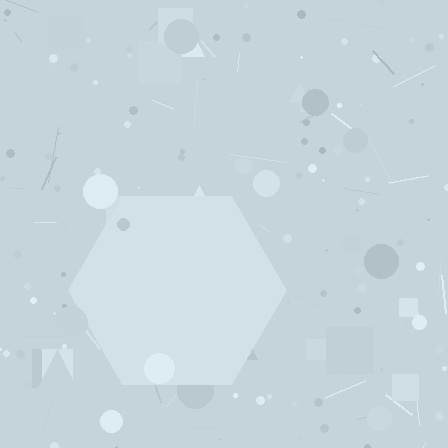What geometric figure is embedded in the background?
A hexagon is embedded in the background.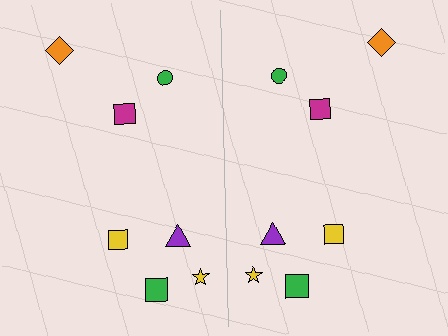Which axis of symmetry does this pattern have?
The pattern has a vertical axis of symmetry running through the center of the image.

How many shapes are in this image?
There are 14 shapes in this image.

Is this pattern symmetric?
Yes, this pattern has bilateral (reflection) symmetry.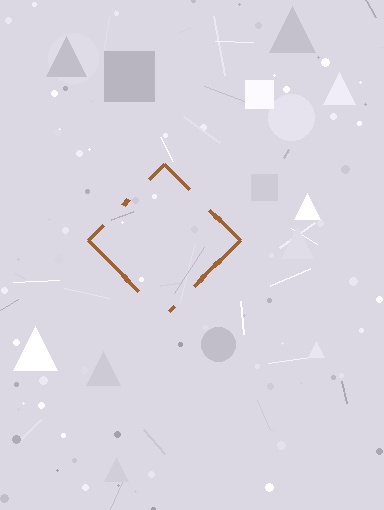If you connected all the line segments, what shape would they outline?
They would outline a diamond.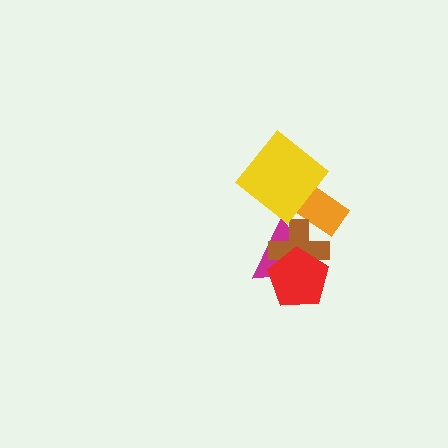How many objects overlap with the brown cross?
3 objects overlap with the brown cross.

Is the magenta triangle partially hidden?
Yes, it is partially covered by another shape.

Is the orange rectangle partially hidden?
Yes, it is partially covered by another shape.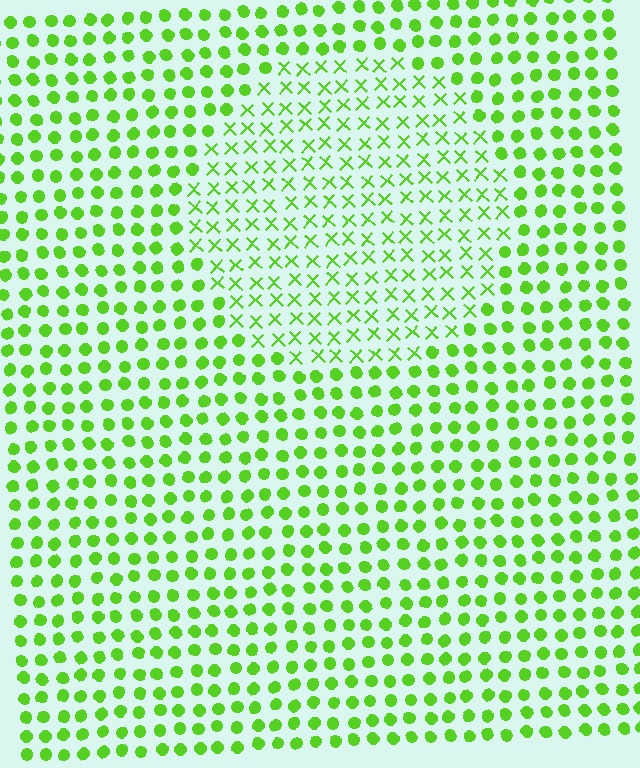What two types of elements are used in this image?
The image uses X marks inside the circle region and circles outside it.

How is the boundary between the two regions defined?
The boundary is defined by a change in element shape: X marks inside vs. circles outside. All elements share the same color and spacing.